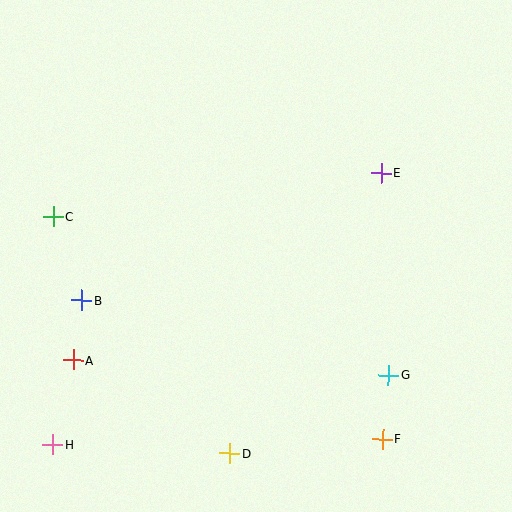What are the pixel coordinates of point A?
Point A is at (73, 360).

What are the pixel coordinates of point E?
Point E is at (381, 173).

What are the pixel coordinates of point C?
Point C is at (53, 217).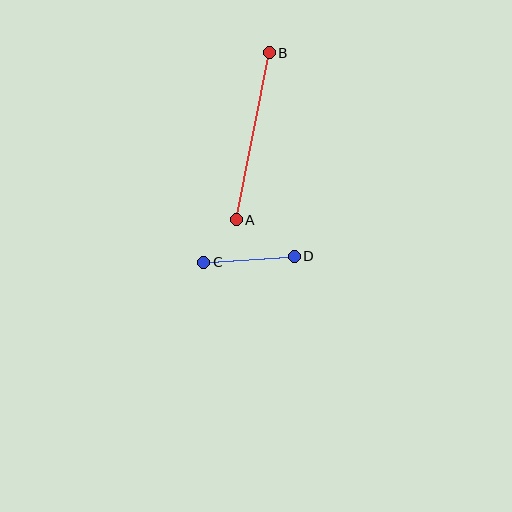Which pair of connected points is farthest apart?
Points A and B are farthest apart.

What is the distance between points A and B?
The distance is approximately 170 pixels.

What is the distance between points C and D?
The distance is approximately 90 pixels.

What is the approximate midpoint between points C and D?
The midpoint is at approximately (249, 259) pixels.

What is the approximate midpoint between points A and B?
The midpoint is at approximately (253, 136) pixels.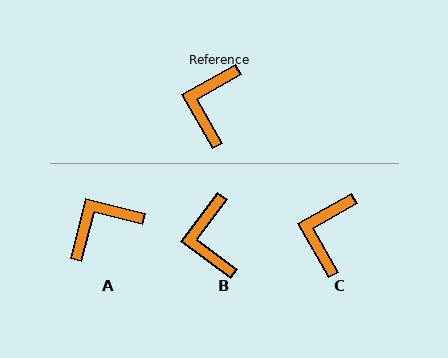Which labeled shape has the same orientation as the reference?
C.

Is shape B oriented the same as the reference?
No, it is off by about 24 degrees.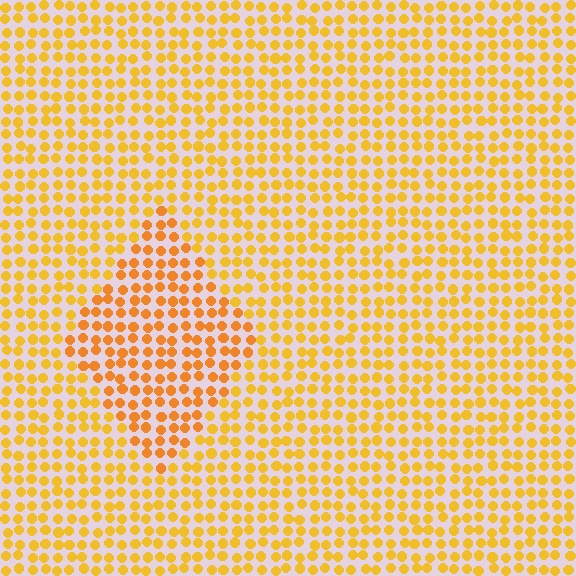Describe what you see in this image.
The image is filled with small yellow elements in a uniform arrangement. A diamond-shaped region is visible where the elements are tinted to a slightly different hue, forming a subtle color boundary.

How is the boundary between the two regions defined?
The boundary is defined purely by a slight shift in hue (about 18 degrees). Spacing, size, and orientation are identical on both sides.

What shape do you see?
I see a diamond.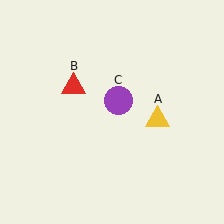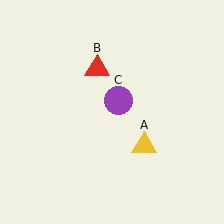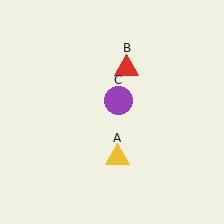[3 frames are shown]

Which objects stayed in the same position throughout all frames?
Purple circle (object C) remained stationary.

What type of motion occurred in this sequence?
The yellow triangle (object A), red triangle (object B) rotated clockwise around the center of the scene.